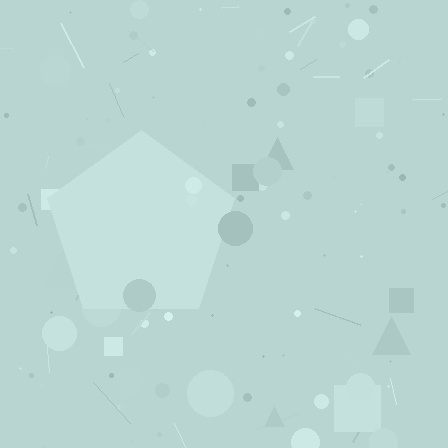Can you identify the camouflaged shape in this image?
The camouflaged shape is a pentagon.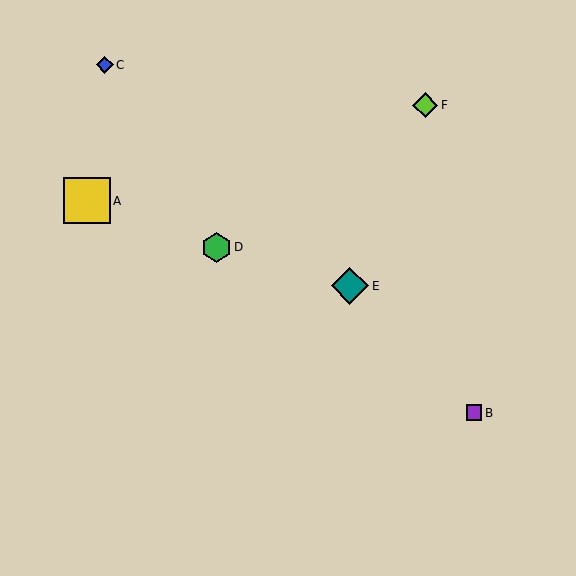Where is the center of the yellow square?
The center of the yellow square is at (87, 201).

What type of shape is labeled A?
Shape A is a yellow square.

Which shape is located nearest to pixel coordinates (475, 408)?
The purple square (labeled B) at (474, 413) is nearest to that location.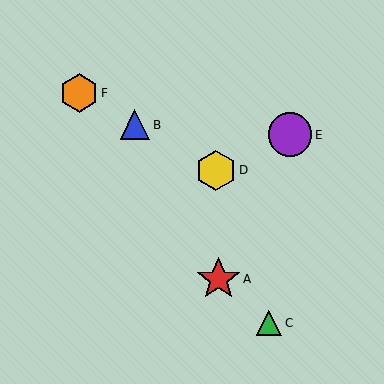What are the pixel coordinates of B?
Object B is at (135, 125).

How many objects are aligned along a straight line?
3 objects (B, D, F) are aligned along a straight line.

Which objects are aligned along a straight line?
Objects B, D, F are aligned along a straight line.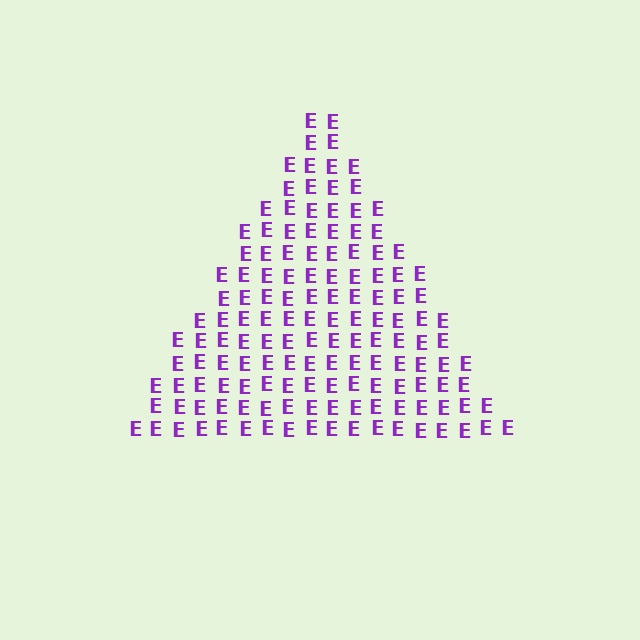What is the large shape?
The large shape is a triangle.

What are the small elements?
The small elements are letter E's.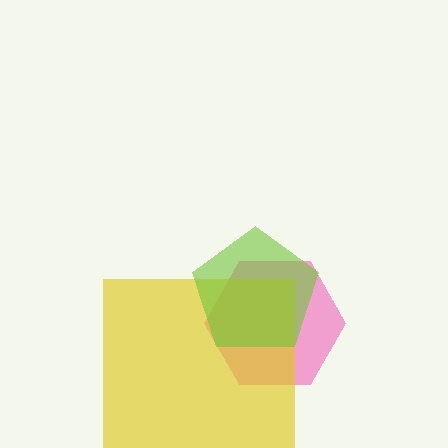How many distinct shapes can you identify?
There are 3 distinct shapes: a pink hexagon, a yellow square, a lime pentagon.